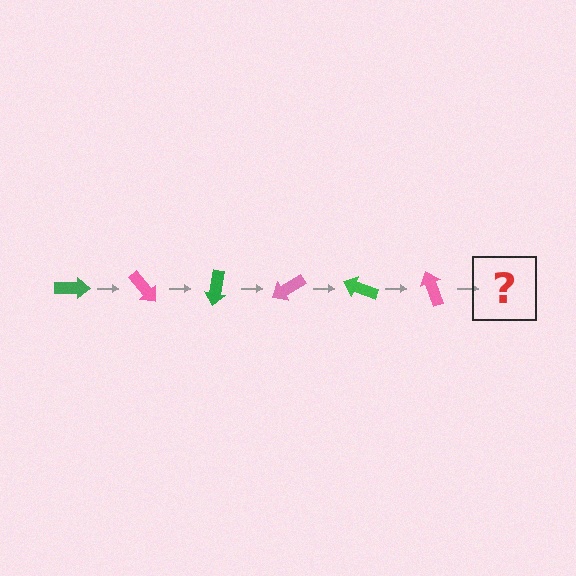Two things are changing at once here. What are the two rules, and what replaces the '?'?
The two rules are that it rotates 50 degrees each step and the color cycles through green and pink. The '?' should be a green arrow, rotated 300 degrees from the start.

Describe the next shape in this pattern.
It should be a green arrow, rotated 300 degrees from the start.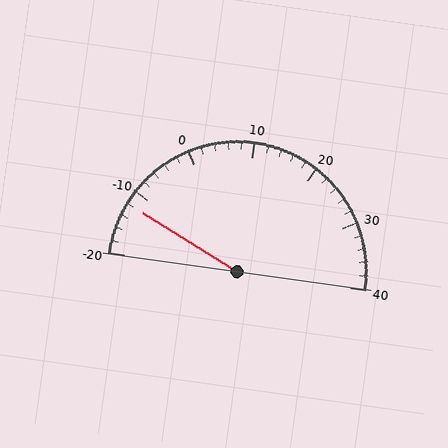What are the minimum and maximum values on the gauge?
The gauge ranges from -20 to 40.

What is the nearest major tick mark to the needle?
The nearest major tick mark is -10.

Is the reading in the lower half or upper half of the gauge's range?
The reading is in the lower half of the range (-20 to 40).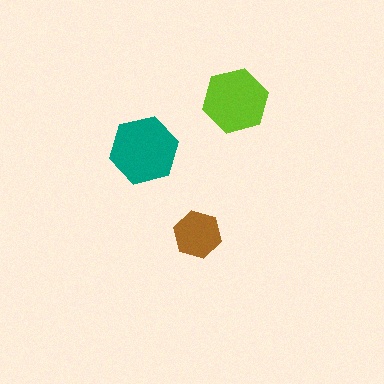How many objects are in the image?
There are 3 objects in the image.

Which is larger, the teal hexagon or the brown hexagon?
The teal one.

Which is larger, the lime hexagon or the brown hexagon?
The lime one.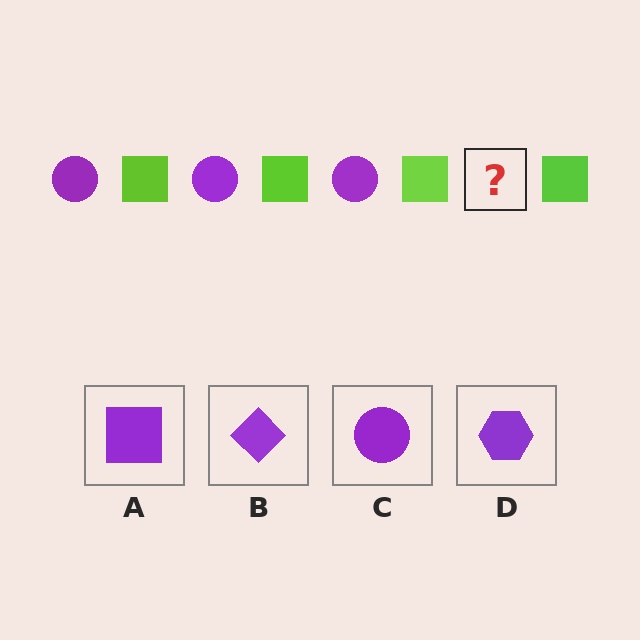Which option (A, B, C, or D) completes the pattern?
C.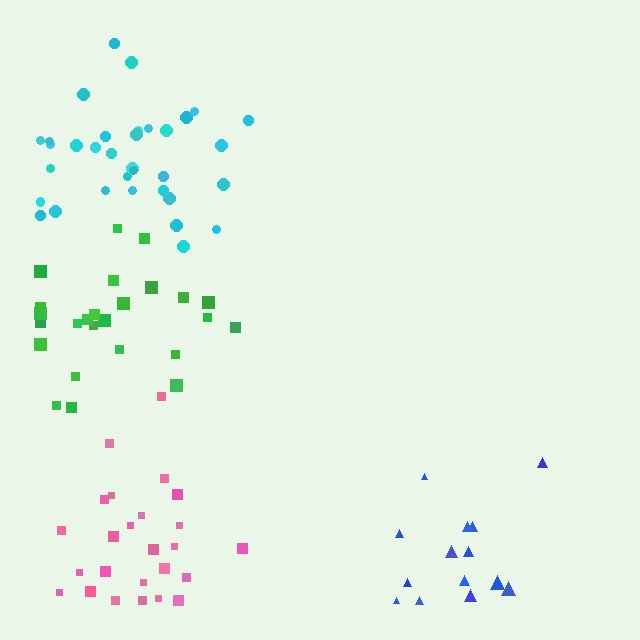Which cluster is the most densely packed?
Cyan.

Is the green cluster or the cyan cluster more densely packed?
Cyan.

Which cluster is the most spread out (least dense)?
Blue.